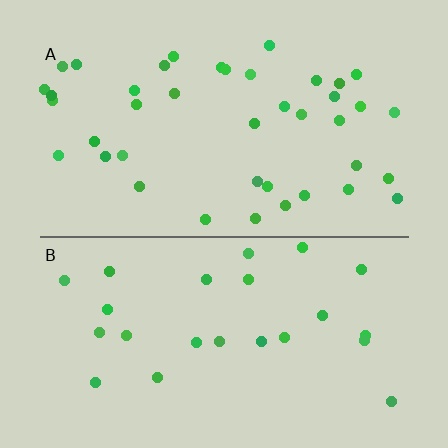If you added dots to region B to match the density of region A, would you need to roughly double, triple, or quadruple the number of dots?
Approximately double.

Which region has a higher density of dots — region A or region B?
A (the top).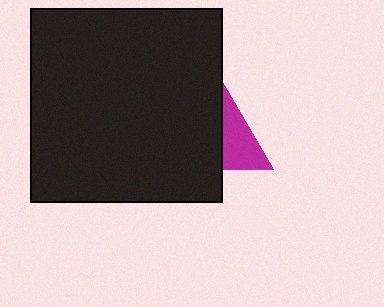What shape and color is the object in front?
The object in front is a black rectangle.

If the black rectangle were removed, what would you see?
You would see the complete magenta triangle.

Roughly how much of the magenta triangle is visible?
A small part of it is visible (roughly 45%).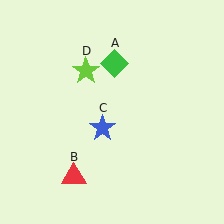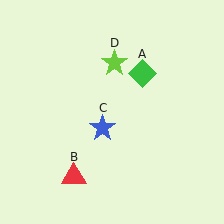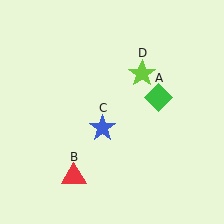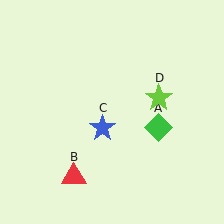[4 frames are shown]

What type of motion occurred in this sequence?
The green diamond (object A), lime star (object D) rotated clockwise around the center of the scene.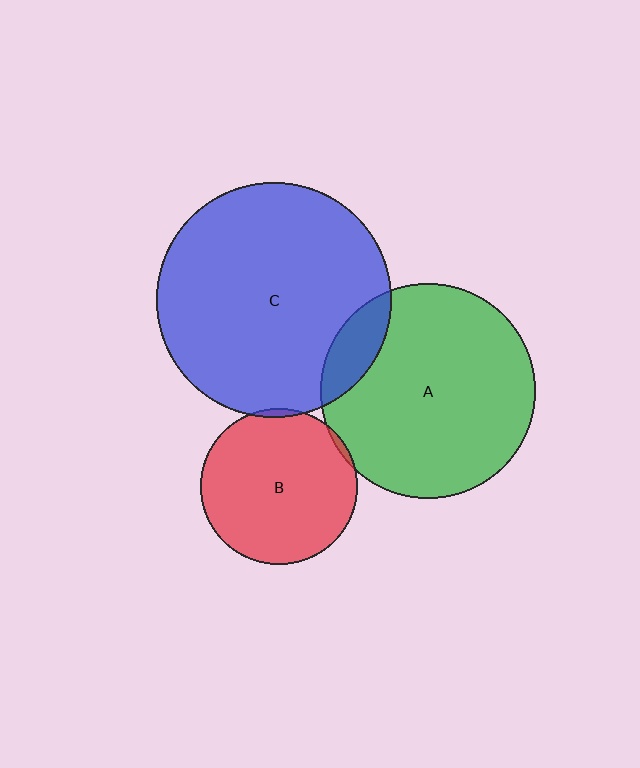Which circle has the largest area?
Circle C (blue).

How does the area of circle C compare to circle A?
Approximately 1.2 times.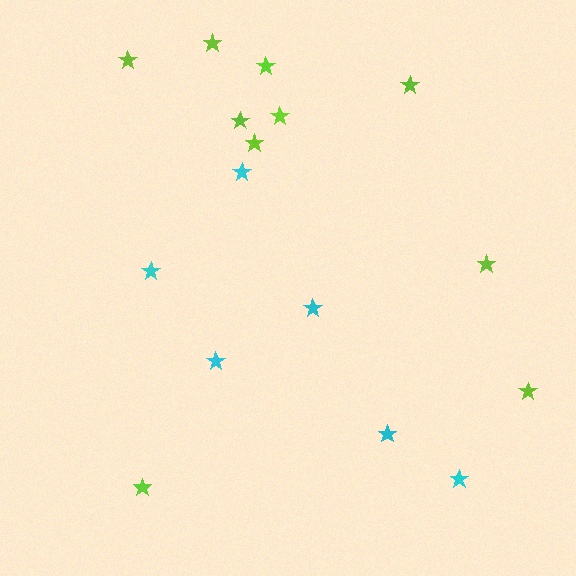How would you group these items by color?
There are 2 groups: one group of cyan stars (6) and one group of lime stars (10).